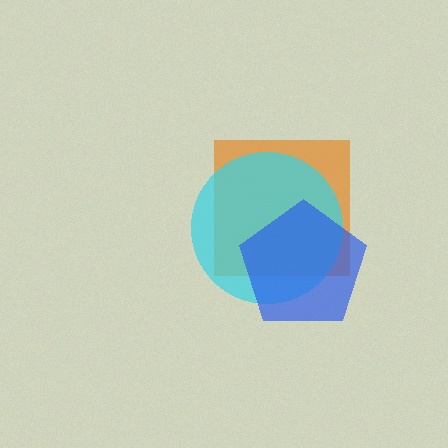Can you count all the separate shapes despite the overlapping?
Yes, there are 3 separate shapes.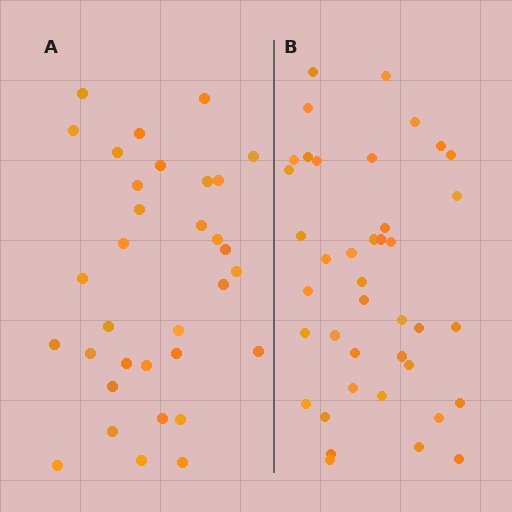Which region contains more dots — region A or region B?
Region B (the right region) has more dots.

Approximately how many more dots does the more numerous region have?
Region B has roughly 8 or so more dots than region A.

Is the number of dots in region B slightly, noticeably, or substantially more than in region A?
Region B has only slightly more — the two regions are fairly close. The ratio is roughly 1.2 to 1.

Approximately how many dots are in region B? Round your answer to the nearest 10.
About 40 dots.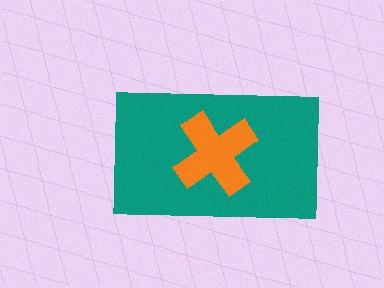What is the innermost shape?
The orange cross.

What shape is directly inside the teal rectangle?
The orange cross.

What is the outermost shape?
The teal rectangle.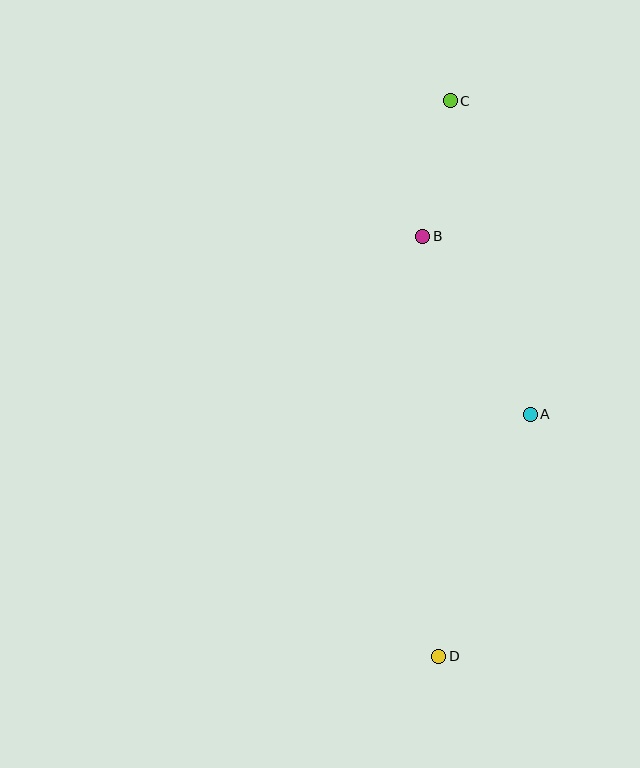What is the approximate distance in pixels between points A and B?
The distance between A and B is approximately 207 pixels.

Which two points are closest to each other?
Points B and C are closest to each other.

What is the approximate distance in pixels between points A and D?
The distance between A and D is approximately 259 pixels.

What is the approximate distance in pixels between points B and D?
The distance between B and D is approximately 420 pixels.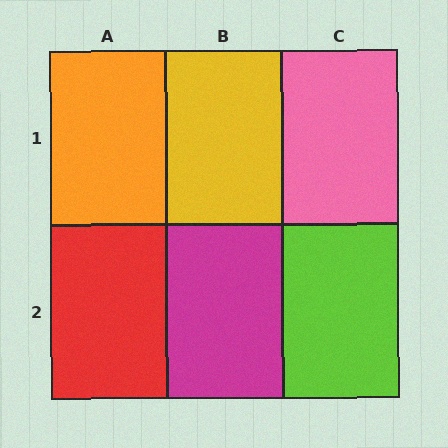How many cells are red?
1 cell is red.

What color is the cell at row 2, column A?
Red.